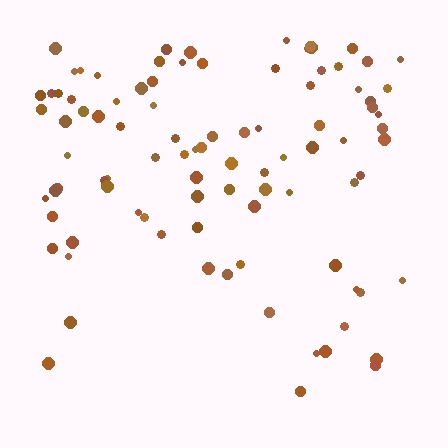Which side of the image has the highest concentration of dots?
The top.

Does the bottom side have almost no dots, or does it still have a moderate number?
Still a moderate number, just noticeably fewer than the top.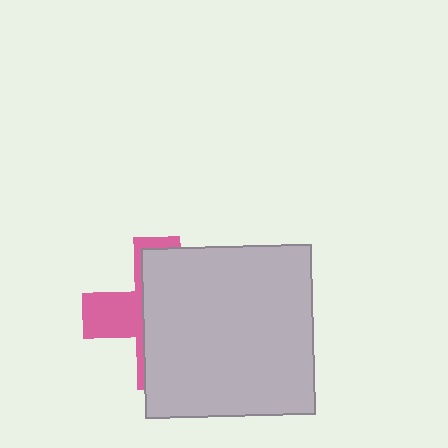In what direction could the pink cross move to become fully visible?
The pink cross could move left. That would shift it out from behind the light gray square entirely.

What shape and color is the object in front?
The object in front is a light gray square.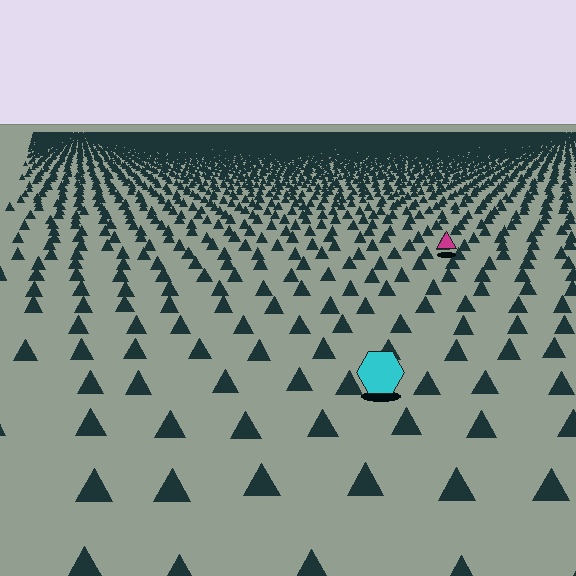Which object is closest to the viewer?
The cyan hexagon is closest. The texture marks near it are larger and more spread out.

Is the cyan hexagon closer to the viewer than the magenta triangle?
Yes. The cyan hexagon is closer — you can tell from the texture gradient: the ground texture is coarser near it.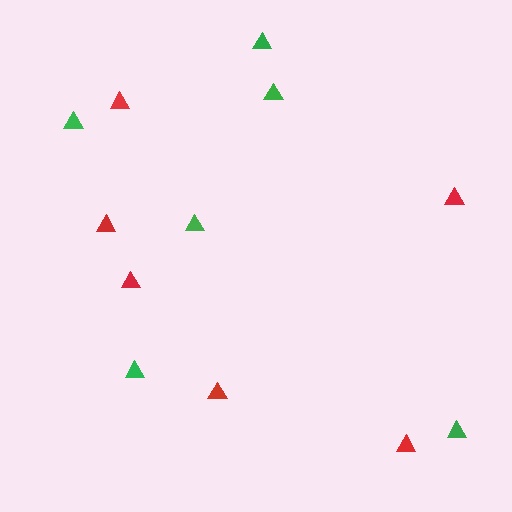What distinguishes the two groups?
There are 2 groups: one group of red triangles (6) and one group of green triangles (6).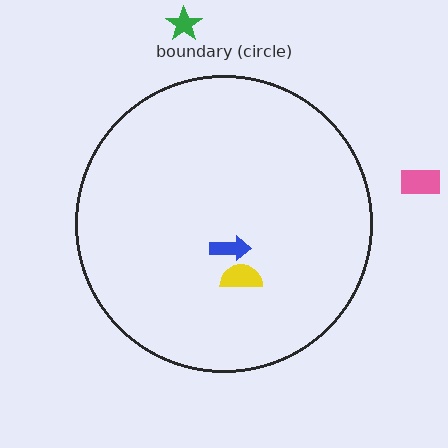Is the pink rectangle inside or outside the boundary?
Outside.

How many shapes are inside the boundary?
2 inside, 2 outside.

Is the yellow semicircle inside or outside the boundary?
Inside.